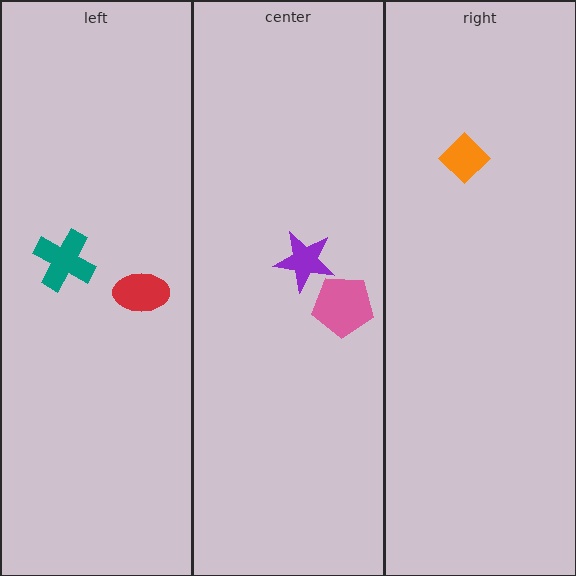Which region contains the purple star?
The center region.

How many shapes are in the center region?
2.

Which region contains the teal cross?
The left region.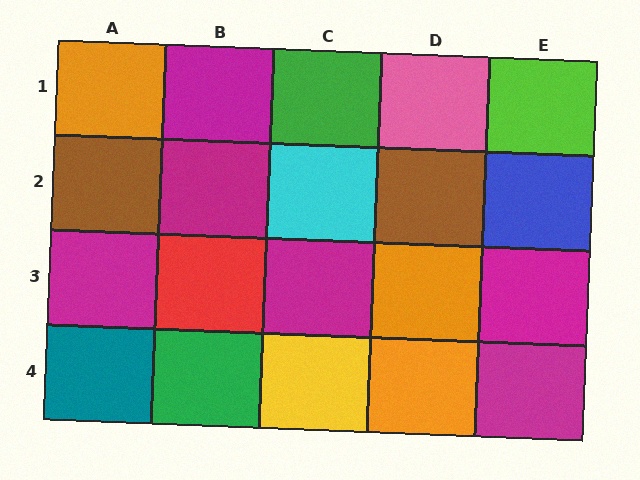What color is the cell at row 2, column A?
Brown.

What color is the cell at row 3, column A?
Magenta.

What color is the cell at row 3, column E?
Magenta.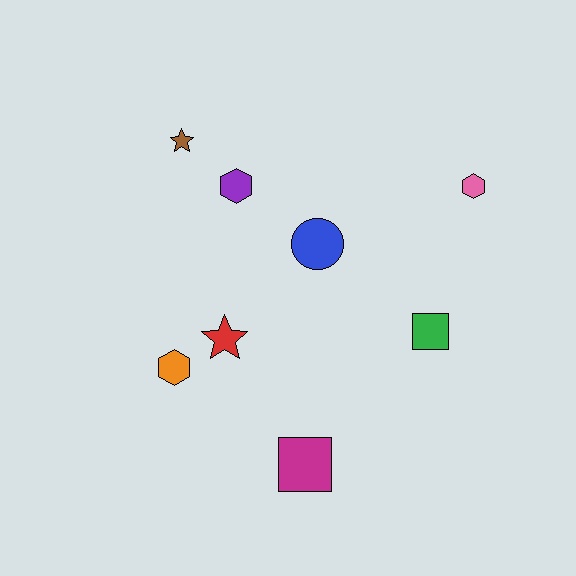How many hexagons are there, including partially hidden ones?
There are 3 hexagons.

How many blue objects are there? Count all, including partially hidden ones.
There is 1 blue object.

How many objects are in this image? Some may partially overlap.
There are 8 objects.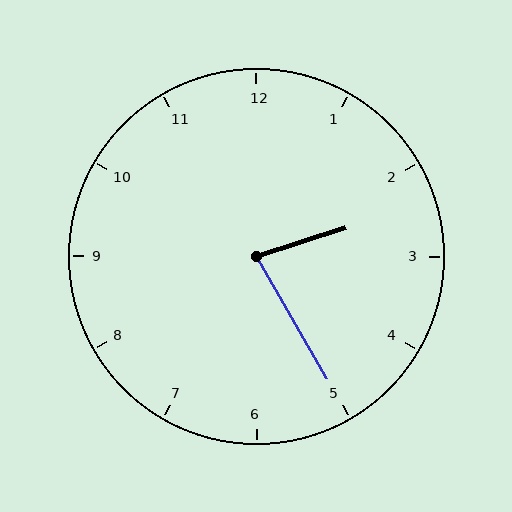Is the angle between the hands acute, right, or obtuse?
It is acute.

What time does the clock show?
2:25.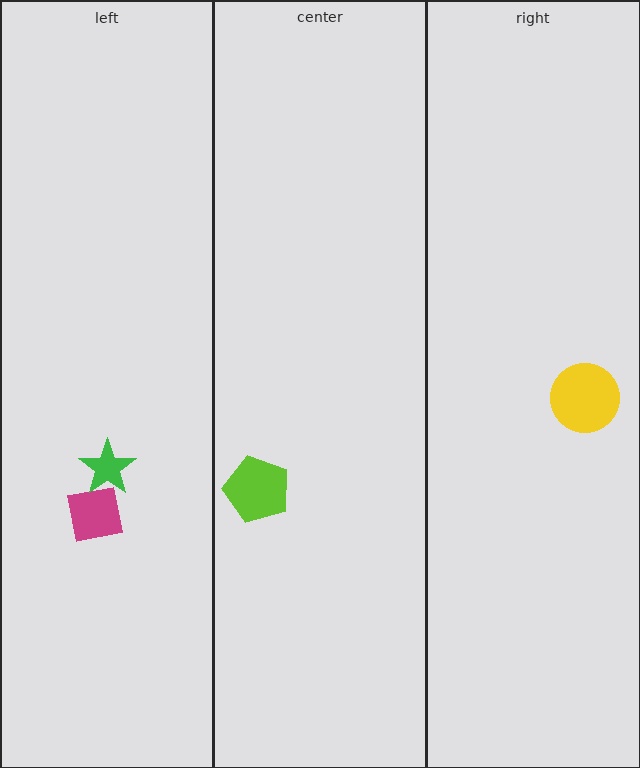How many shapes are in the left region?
2.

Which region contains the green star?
The left region.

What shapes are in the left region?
The magenta square, the green star.